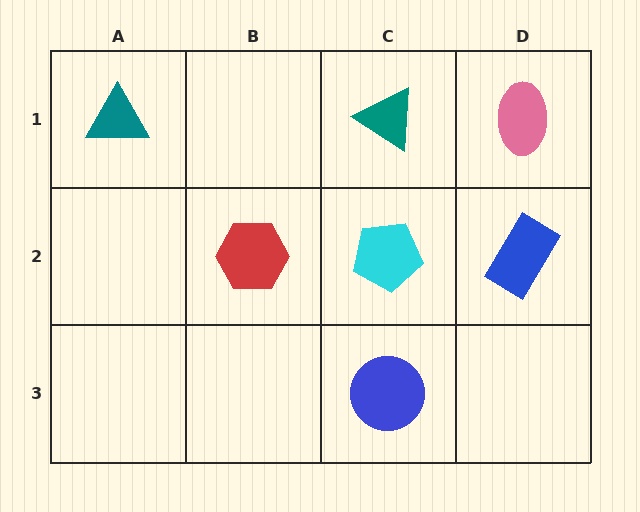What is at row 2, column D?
A blue rectangle.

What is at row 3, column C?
A blue circle.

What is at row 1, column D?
A pink ellipse.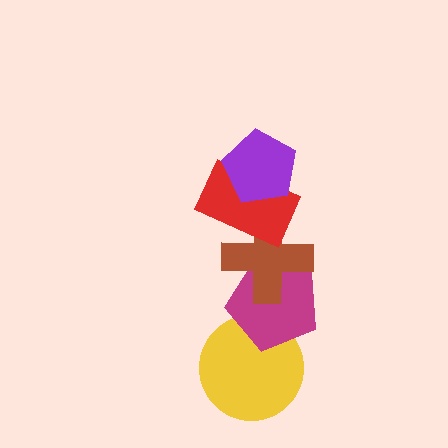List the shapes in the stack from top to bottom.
From top to bottom: the purple pentagon, the red rectangle, the brown cross, the magenta pentagon, the yellow circle.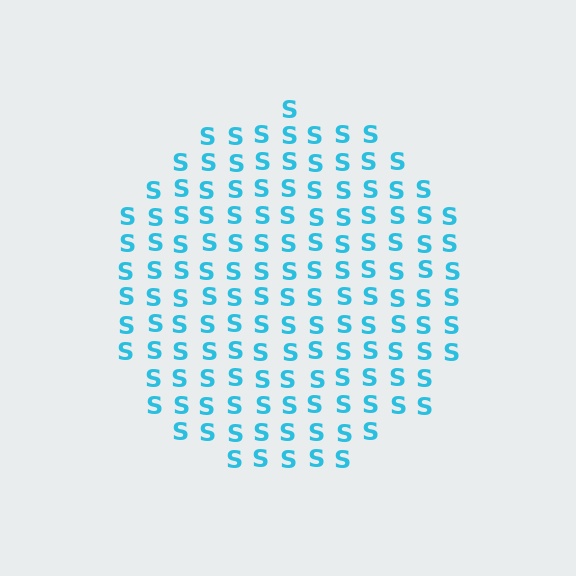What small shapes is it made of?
It is made of small letter S's.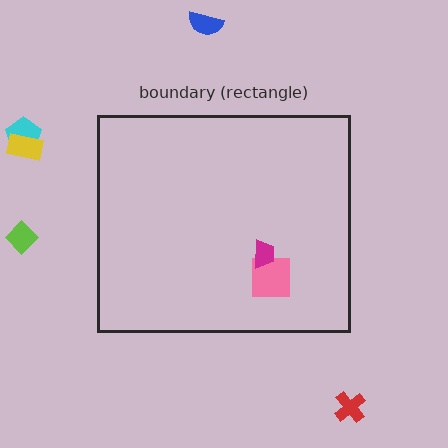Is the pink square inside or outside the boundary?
Inside.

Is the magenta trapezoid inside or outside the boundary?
Inside.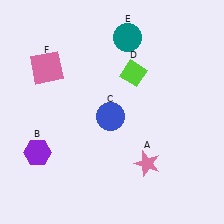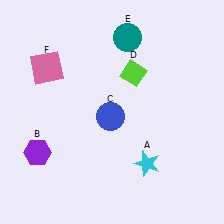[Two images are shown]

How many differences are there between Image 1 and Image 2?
There is 1 difference between the two images.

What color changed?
The star (A) changed from pink in Image 1 to cyan in Image 2.